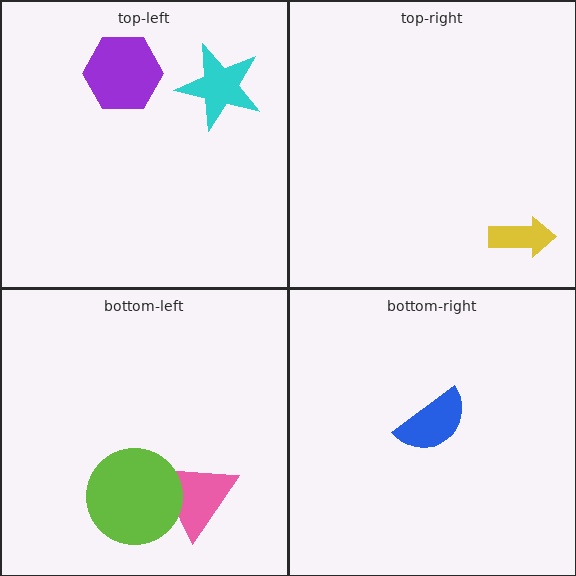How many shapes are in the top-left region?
2.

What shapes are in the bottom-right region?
The blue semicircle.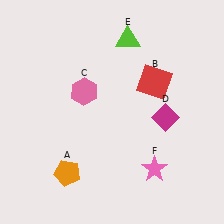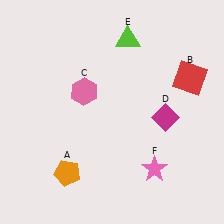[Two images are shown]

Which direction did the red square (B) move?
The red square (B) moved right.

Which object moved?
The red square (B) moved right.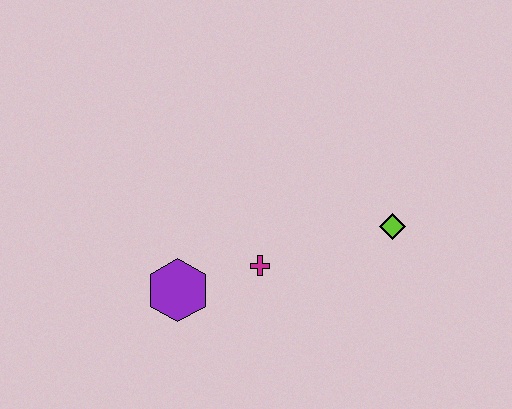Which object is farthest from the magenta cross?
The lime diamond is farthest from the magenta cross.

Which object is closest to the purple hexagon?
The magenta cross is closest to the purple hexagon.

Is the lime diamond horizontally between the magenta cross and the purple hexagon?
No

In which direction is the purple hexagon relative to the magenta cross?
The purple hexagon is to the left of the magenta cross.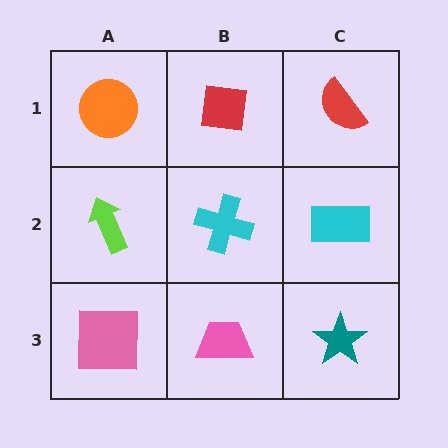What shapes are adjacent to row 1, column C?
A cyan rectangle (row 2, column C), a red square (row 1, column B).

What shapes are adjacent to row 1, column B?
A cyan cross (row 2, column B), an orange circle (row 1, column A), a red semicircle (row 1, column C).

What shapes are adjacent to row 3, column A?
A lime arrow (row 2, column A), a pink trapezoid (row 3, column B).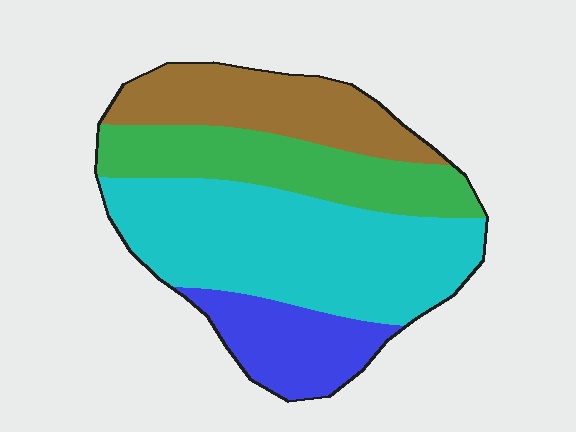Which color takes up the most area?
Cyan, at roughly 40%.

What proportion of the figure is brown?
Brown takes up about one fifth (1/5) of the figure.